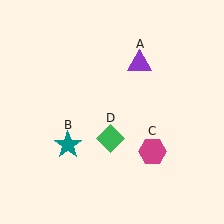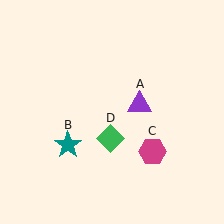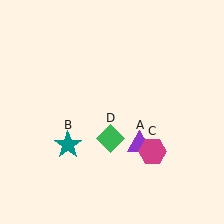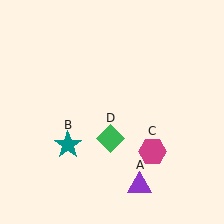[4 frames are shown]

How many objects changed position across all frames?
1 object changed position: purple triangle (object A).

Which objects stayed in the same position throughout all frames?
Teal star (object B) and magenta hexagon (object C) and green diamond (object D) remained stationary.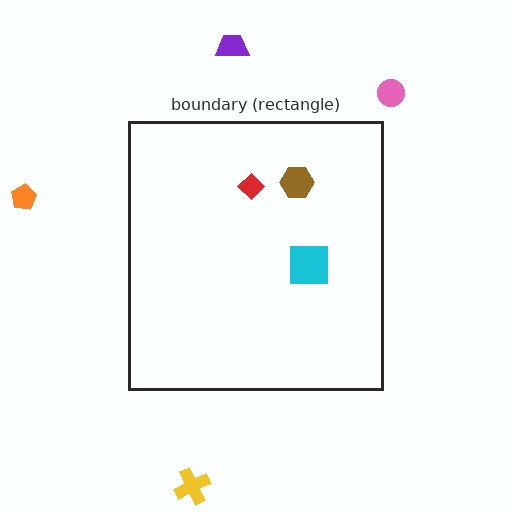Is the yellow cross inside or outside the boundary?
Outside.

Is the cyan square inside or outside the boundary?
Inside.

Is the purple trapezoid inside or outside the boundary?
Outside.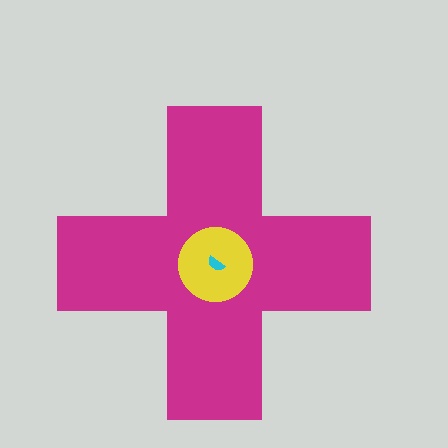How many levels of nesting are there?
3.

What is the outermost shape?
The magenta cross.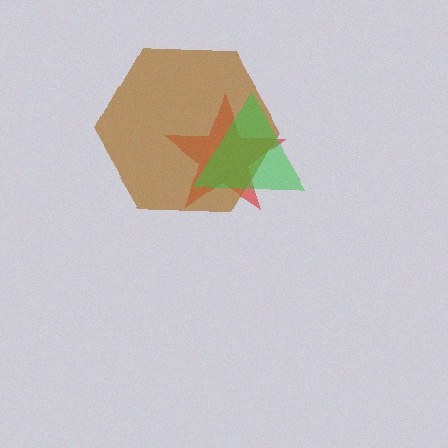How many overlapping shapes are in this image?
There are 3 overlapping shapes in the image.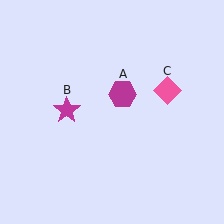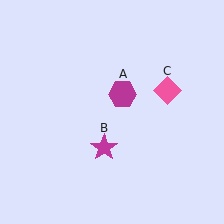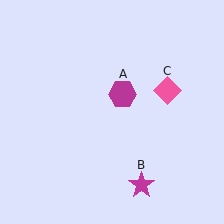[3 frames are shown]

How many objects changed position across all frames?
1 object changed position: magenta star (object B).